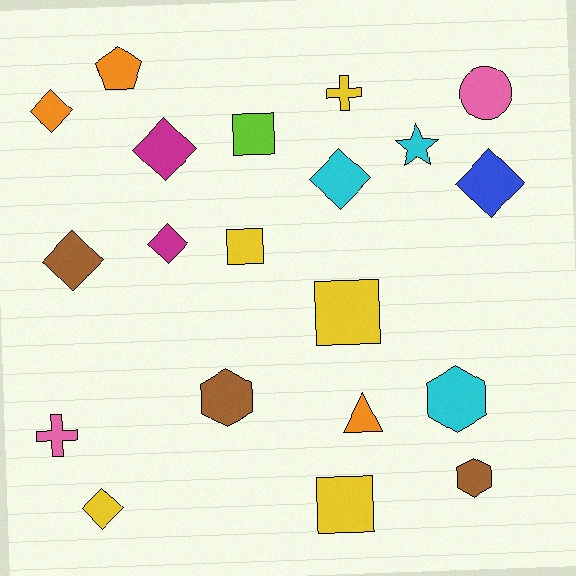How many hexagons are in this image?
There are 3 hexagons.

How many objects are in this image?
There are 20 objects.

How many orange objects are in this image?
There are 3 orange objects.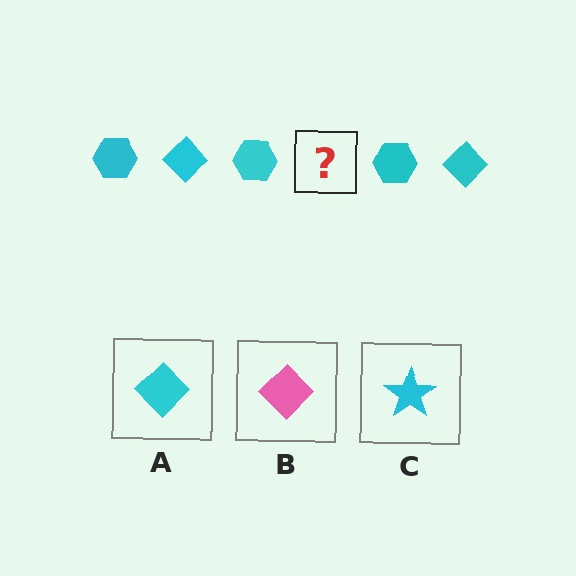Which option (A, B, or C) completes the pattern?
A.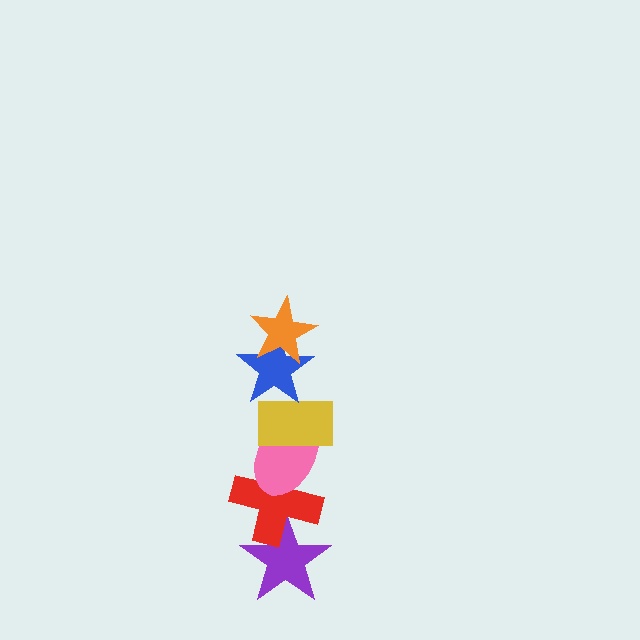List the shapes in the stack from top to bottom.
From top to bottom: the orange star, the blue star, the yellow rectangle, the pink ellipse, the red cross, the purple star.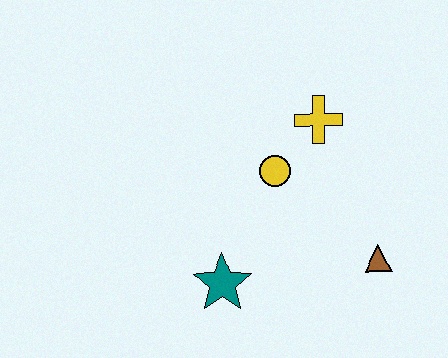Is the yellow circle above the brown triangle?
Yes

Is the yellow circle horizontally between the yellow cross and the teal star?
Yes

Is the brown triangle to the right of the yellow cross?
Yes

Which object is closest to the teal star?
The yellow circle is closest to the teal star.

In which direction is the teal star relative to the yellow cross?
The teal star is below the yellow cross.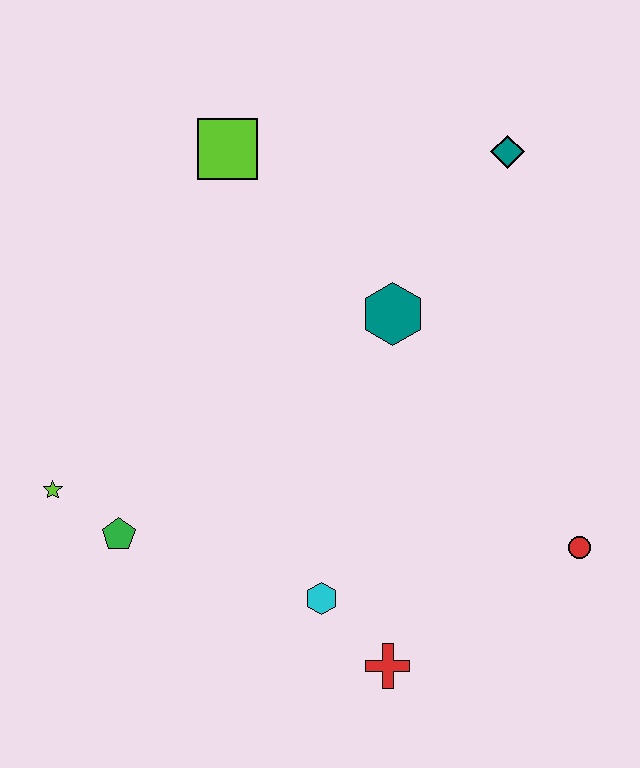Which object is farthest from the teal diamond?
The lime star is farthest from the teal diamond.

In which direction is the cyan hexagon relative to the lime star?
The cyan hexagon is to the right of the lime star.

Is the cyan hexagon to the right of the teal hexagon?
No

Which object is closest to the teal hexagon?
The teal diamond is closest to the teal hexagon.